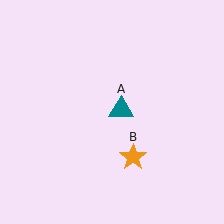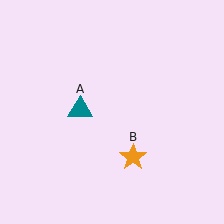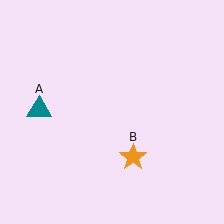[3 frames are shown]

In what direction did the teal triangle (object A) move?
The teal triangle (object A) moved left.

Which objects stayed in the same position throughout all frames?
Orange star (object B) remained stationary.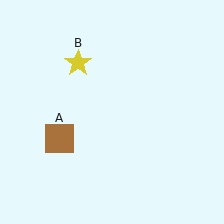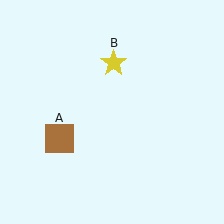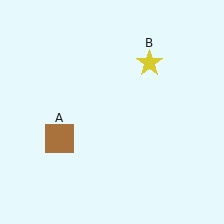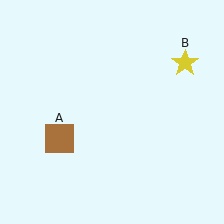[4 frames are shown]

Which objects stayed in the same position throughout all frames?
Brown square (object A) remained stationary.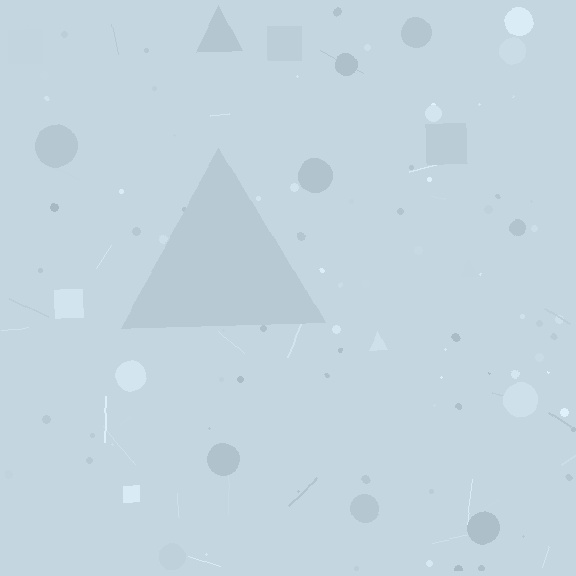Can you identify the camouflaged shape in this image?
The camouflaged shape is a triangle.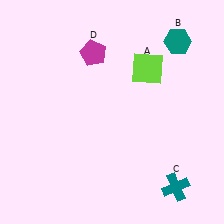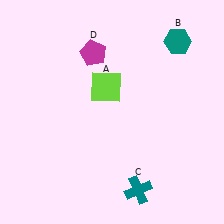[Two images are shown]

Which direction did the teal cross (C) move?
The teal cross (C) moved left.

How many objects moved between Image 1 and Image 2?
2 objects moved between the two images.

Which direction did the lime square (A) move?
The lime square (A) moved left.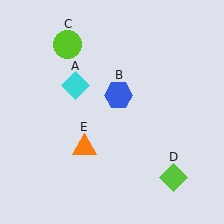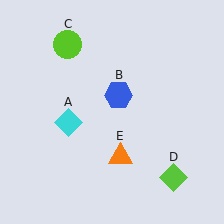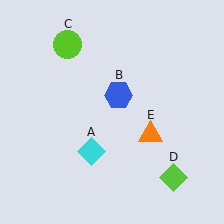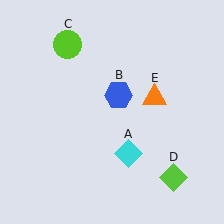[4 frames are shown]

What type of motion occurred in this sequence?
The cyan diamond (object A), orange triangle (object E) rotated counterclockwise around the center of the scene.